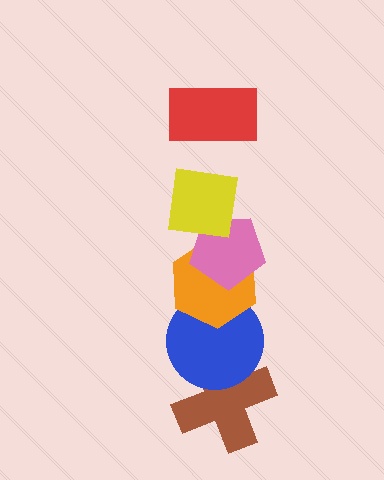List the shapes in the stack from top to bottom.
From top to bottom: the red rectangle, the yellow square, the pink pentagon, the orange hexagon, the blue circle, the brown cross.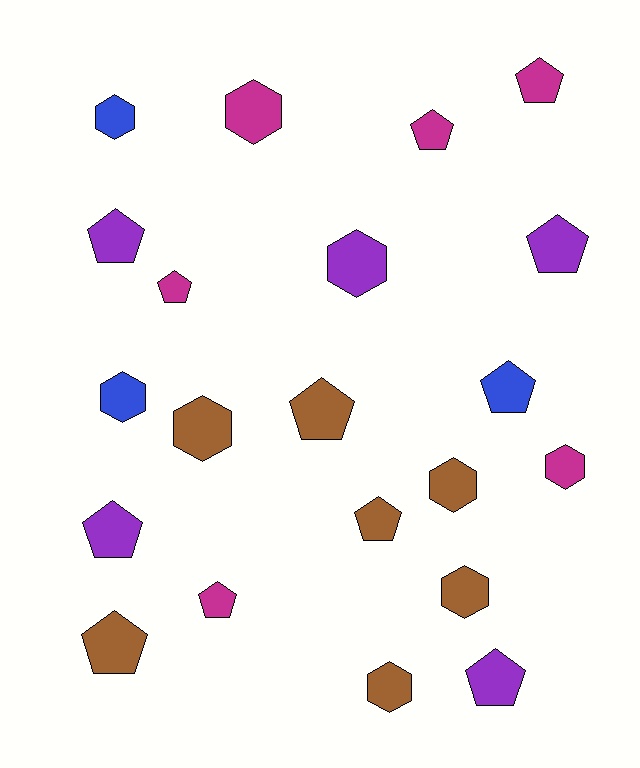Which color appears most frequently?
Brown, with 7 objects.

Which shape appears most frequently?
Pentagon, with 12 objects.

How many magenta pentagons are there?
There are 4 magenta pentagons.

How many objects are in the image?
There are 21 objects.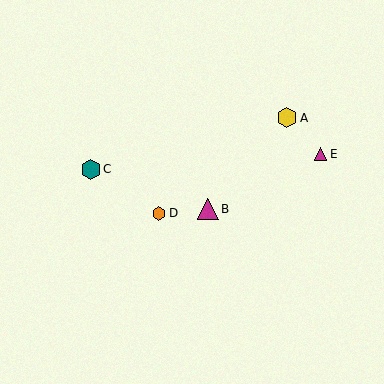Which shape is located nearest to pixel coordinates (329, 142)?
The magenta triangle (labeled E) at (320, 154) is nearest to that location.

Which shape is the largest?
The magenta triangle (labeled B) is the largest.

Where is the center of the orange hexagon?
The center of the orange hexagon is at (159, 214).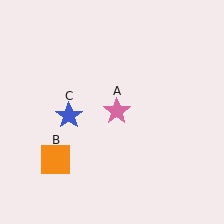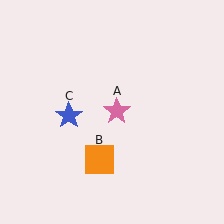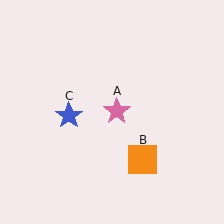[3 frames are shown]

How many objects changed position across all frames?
1 object changed position: orange square (object B).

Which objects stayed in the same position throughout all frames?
Pink star (object A) and blue star (object C) remained stationary.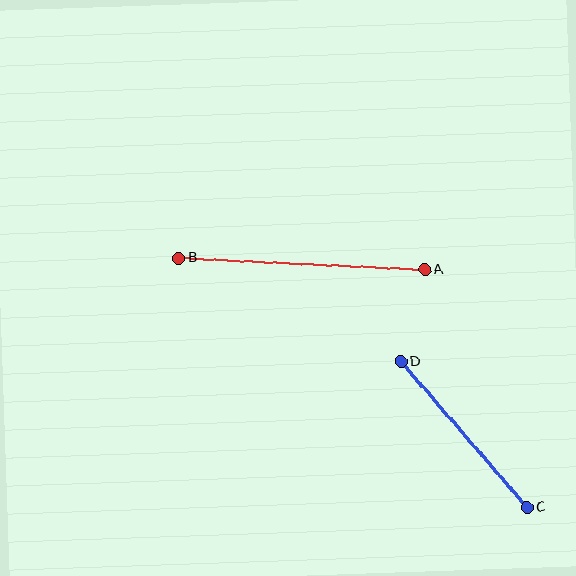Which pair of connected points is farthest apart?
Points A and B are farthest apart.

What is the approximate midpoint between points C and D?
The midpoint is at approximately (464, 434) pixels.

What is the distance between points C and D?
The distance is approximately 193 pixels.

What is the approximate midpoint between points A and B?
The midpoint is at approximately (302, 264) pixels.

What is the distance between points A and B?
The distance is approximately 247 pixels.